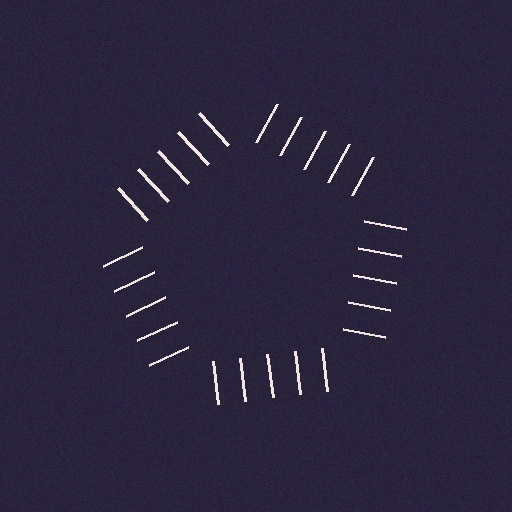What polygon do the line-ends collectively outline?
An illusory pentagon — the line segments terminate on its edges but no continuous stroke is drawn.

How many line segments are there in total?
25 — 5 along each of the 5 edges.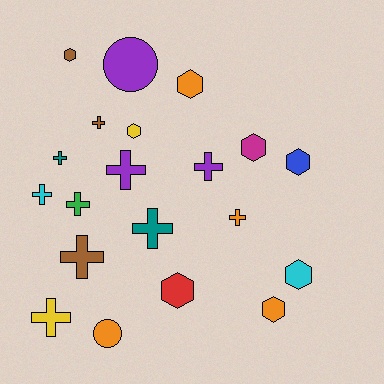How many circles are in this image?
There are 2 circles.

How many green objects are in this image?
There is 1 green object.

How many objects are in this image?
There are 20 objects.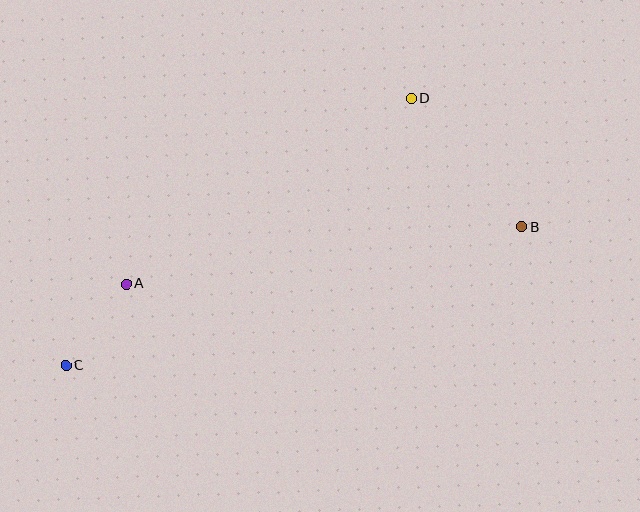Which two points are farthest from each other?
Points B and C are farthest from each other.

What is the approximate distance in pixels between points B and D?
The distance between B and D is approximately 169 pixels.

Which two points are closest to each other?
Points A and C are closest to each other.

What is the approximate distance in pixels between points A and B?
The distance between A and B is approximately 400 pixels.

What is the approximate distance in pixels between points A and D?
The distance between A and D is approximately 340 pixels.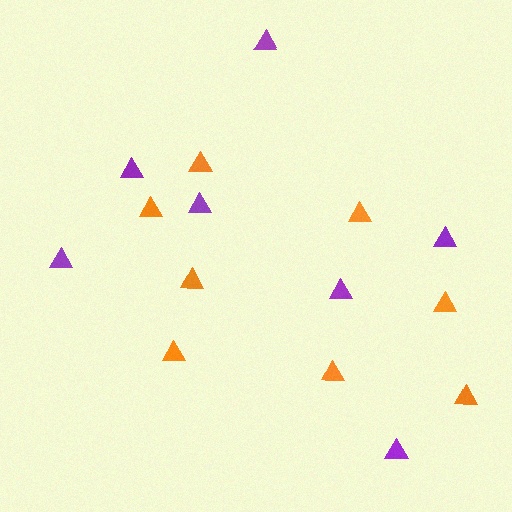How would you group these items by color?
There are 2 groups: one group of orange triangles (8) and one group of purple triangles (7).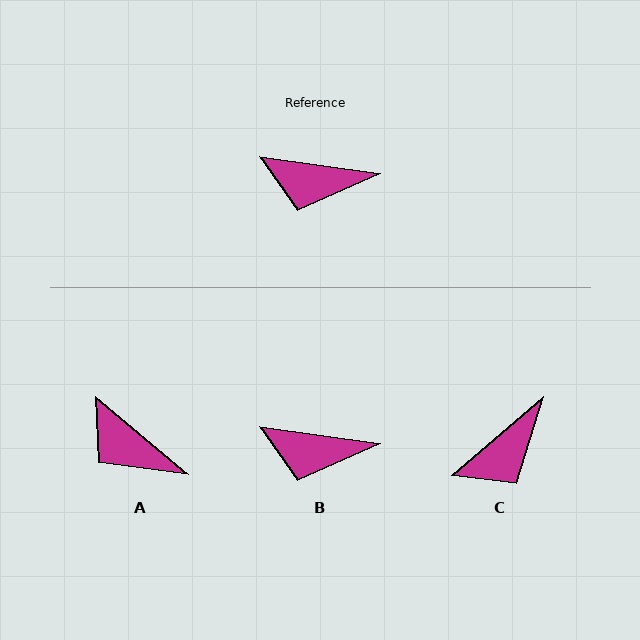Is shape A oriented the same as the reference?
No, it is off by about 32 degrees.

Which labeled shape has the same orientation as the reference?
B.